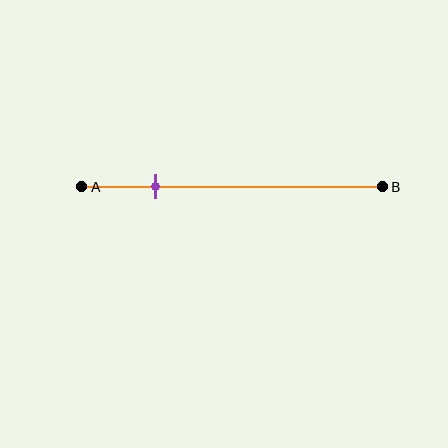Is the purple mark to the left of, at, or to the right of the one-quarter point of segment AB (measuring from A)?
The purple mark is approximately at the one-quarter point of segment AB.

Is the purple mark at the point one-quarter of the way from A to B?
Yes, the mark is approximately at the one-quarter point.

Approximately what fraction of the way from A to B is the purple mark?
The purple mark is approximately 25% of the way from A to B.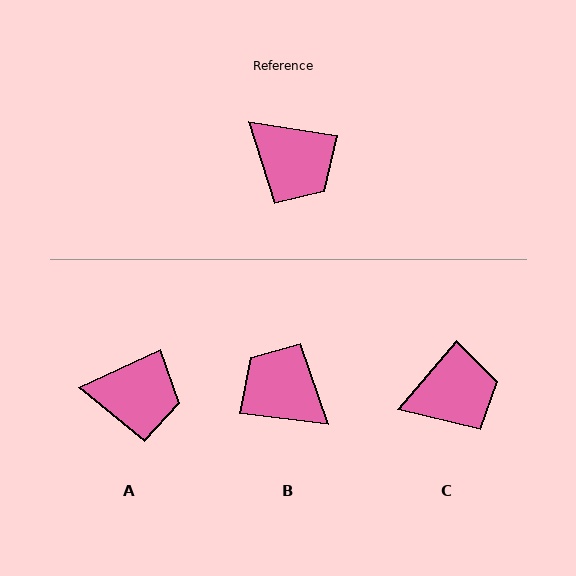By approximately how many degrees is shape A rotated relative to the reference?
Approximately 33 degrees counter-clockwise.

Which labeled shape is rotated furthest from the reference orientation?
B, about 178 degrees away.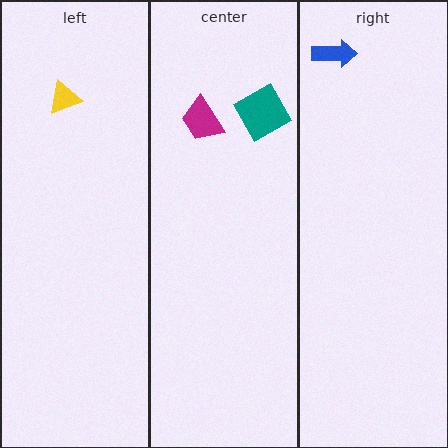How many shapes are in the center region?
2.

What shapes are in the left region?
The yellow triangle.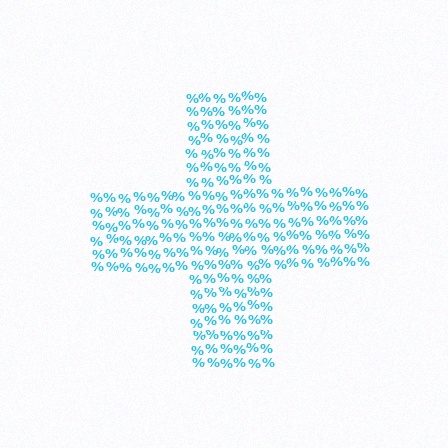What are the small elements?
The small elements are percent signs.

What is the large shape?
The large shape is a cross.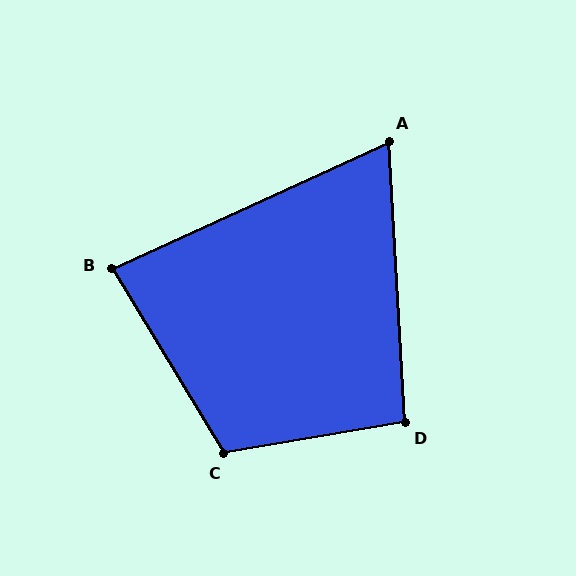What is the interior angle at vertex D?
Approximately 97 degrees (obtuse).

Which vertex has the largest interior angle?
C, at approximately 111 degrees.